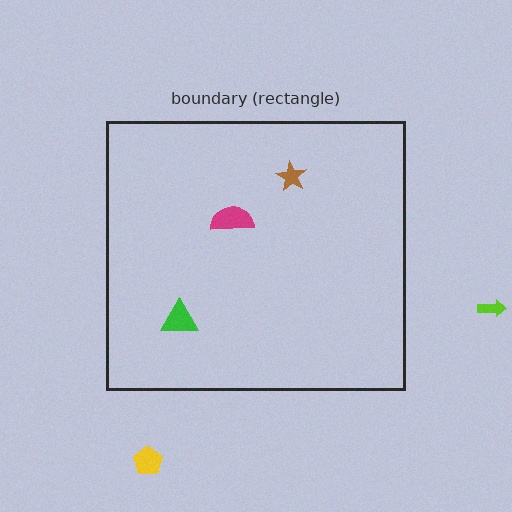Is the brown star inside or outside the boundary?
Inside.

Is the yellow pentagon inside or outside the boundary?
Outside.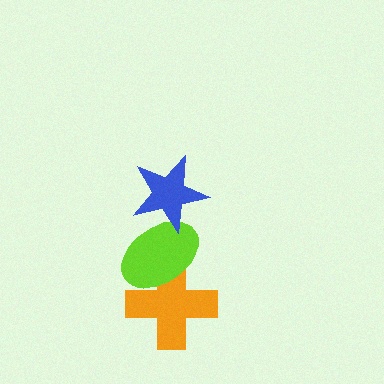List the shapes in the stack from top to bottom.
From top to bottom: the blue star, the lime ellipse, the orange cross.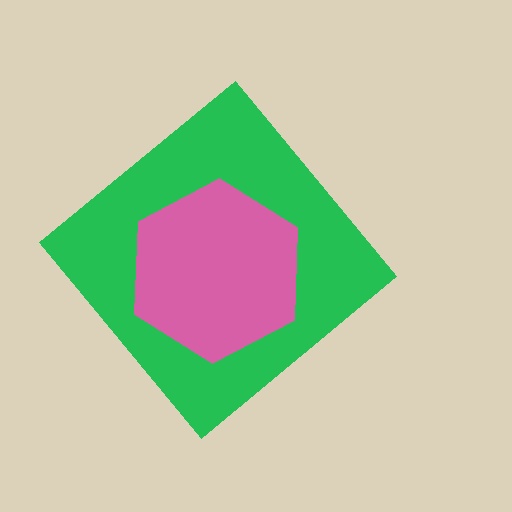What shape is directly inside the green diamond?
The pink hexagon.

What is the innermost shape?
The pink hexagon.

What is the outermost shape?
The green diamond.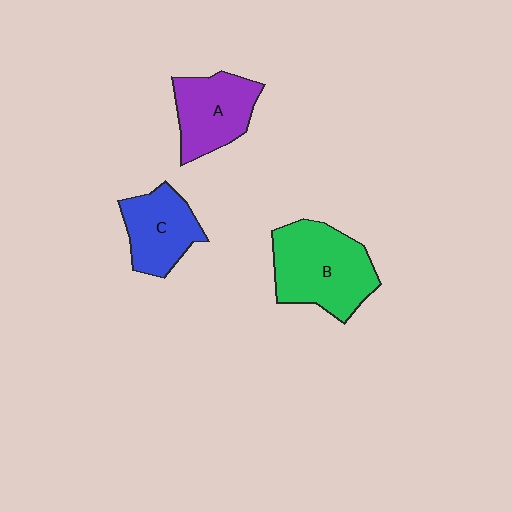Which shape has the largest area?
Shape B (green).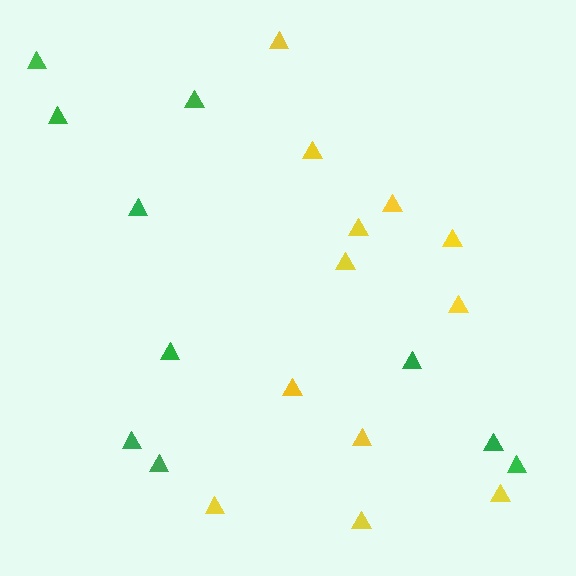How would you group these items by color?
There are 2 groups: one group of yellow triangles (12) and one group of green triangles (10).